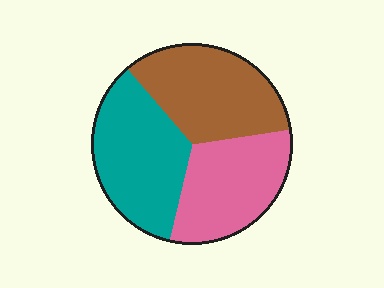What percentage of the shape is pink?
Pink takes up about one third (1/3) of the shape.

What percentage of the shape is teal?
Teal takes up about one third (1/3) of the shape.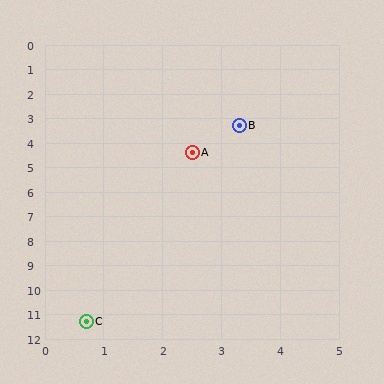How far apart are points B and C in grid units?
Points B and C are about 8.4 grid units apart.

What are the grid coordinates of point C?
Point C is at approximately (0.7, 11.3).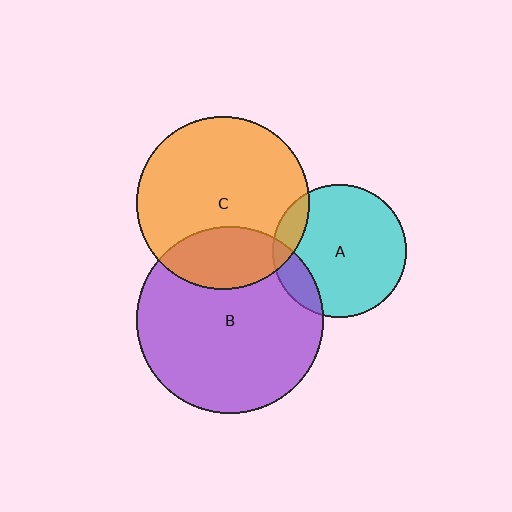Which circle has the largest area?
Circle B (purple).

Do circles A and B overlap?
Yes.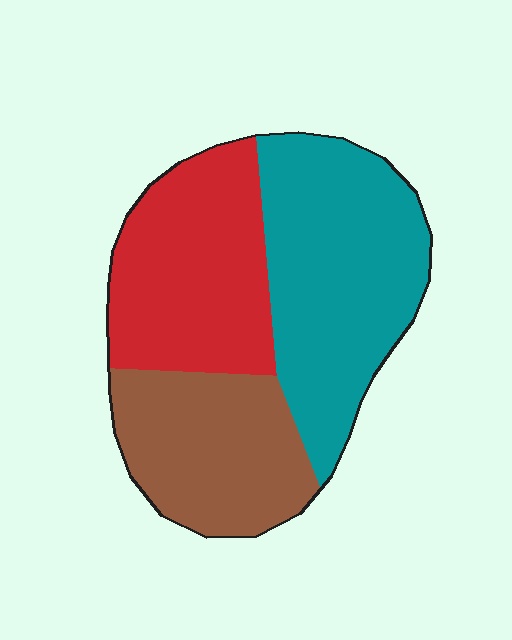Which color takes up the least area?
Brown, at roughly 30%.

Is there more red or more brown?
Red.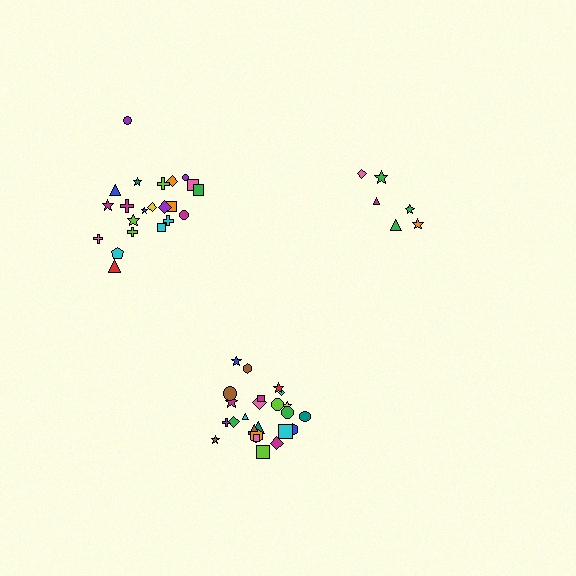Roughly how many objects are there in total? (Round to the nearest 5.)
Roughly 55 objects in total.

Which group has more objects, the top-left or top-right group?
The top-left group.